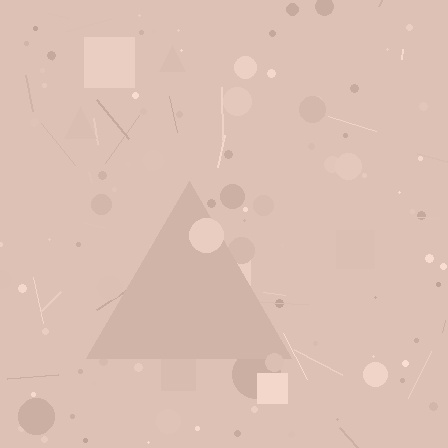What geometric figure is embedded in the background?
A triangle is embedded in the background.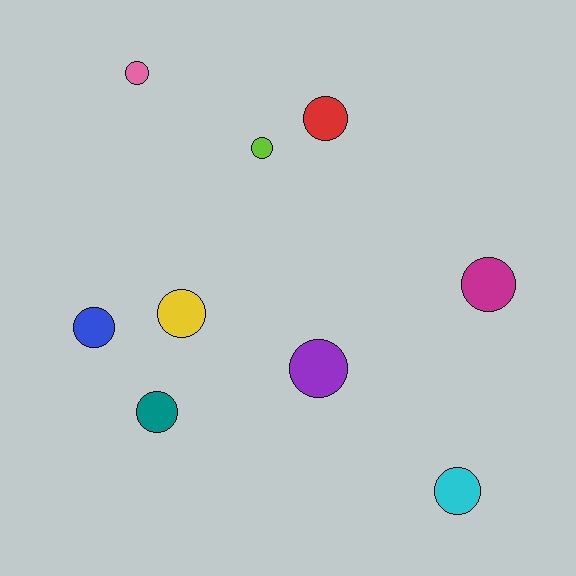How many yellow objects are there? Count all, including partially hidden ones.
There is 1 yellow object.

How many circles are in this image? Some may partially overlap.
There are 9 circles.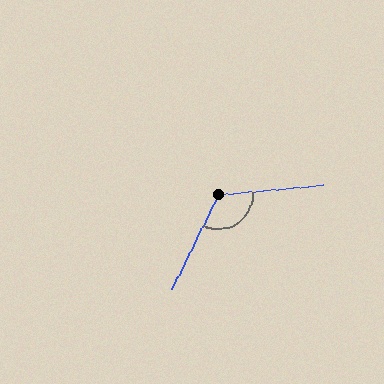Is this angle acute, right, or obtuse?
It is obtuse.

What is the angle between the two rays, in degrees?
Approximately 122 degrees.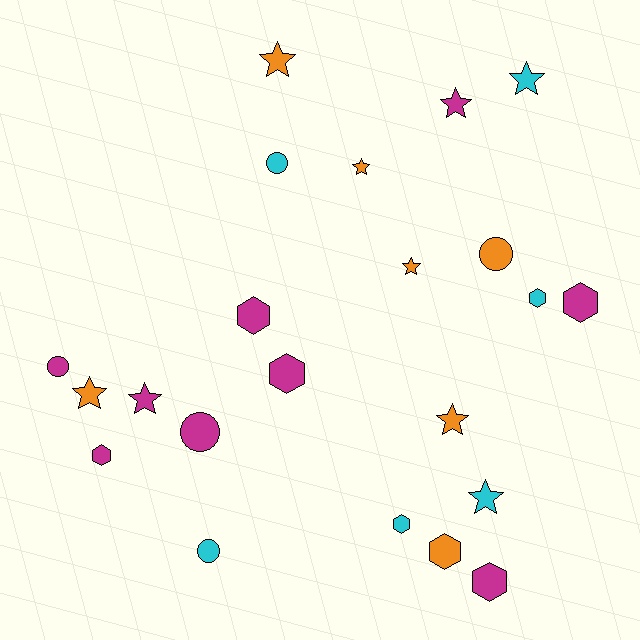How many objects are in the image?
There are 22 objects.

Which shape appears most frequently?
Star, with 9 objects.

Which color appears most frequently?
Magenta, with 9 objects.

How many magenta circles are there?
There are 2 magenta circles.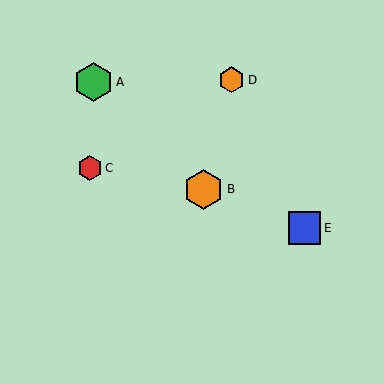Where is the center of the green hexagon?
The center of the green hexagon is at (94, 82).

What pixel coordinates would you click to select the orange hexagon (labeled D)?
Click at (232, 80) to select the orange hexagon D.